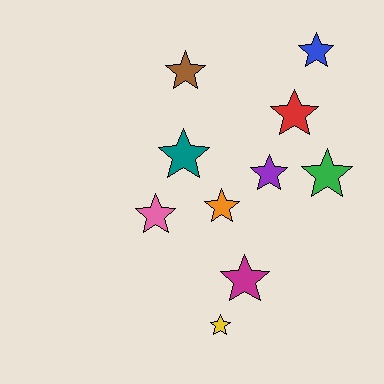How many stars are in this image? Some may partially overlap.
There are 10 stars.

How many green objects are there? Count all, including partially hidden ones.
There is 1 green object.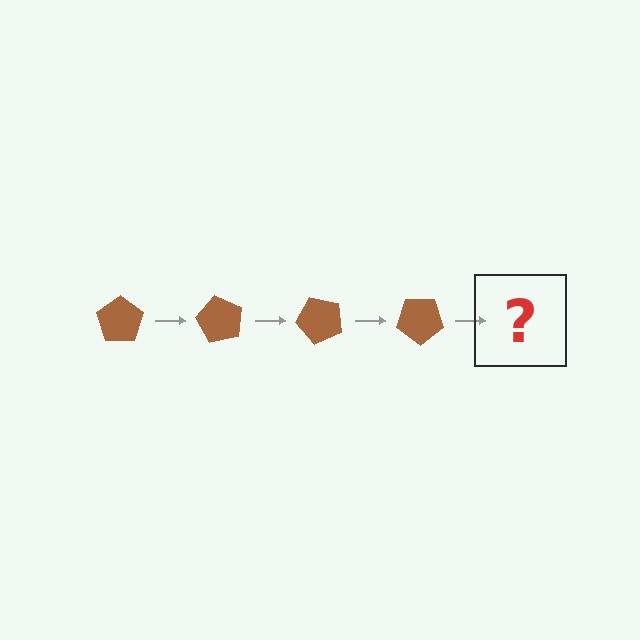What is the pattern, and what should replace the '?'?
The pattern is that the pentagon rotates 60 degrees each step. The '?' should be a brown pentagon rotated 240 degrees.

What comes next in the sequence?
The next element should be a brown pentagon rotated 240 degrees.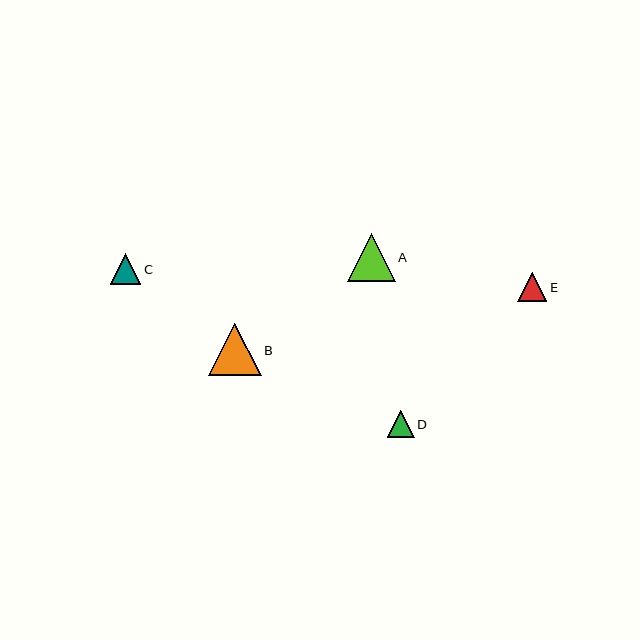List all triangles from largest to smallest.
From largest to smallest: B, A, C, E, D.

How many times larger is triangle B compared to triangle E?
Triangle B is approximately 1.8 times the size of triangle E.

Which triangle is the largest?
Triangle B is the largest with a size of approximately 52 pixels.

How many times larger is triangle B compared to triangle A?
Triangle B is approximately 1.1 times the size of triangle A.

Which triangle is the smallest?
Triangle D is the smallest with a size of approximately 27 pixels.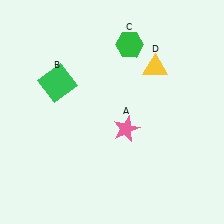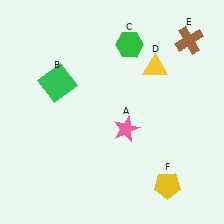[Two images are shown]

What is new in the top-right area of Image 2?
A brown cross (E) was added in the top-right area of Image 2.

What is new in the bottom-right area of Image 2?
A yellow pentagon (F) was added in the bottom-right area of Image 2.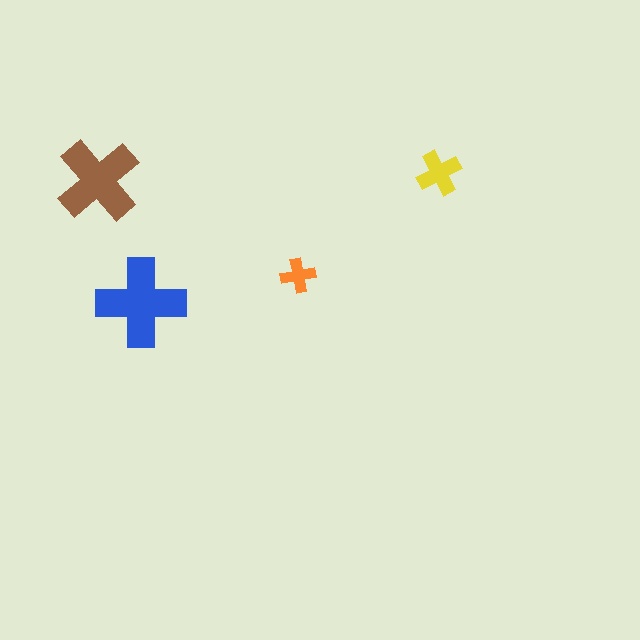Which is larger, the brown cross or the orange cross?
The brown one.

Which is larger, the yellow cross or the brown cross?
The brown one.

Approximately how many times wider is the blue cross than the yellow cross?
About 2 times wider.